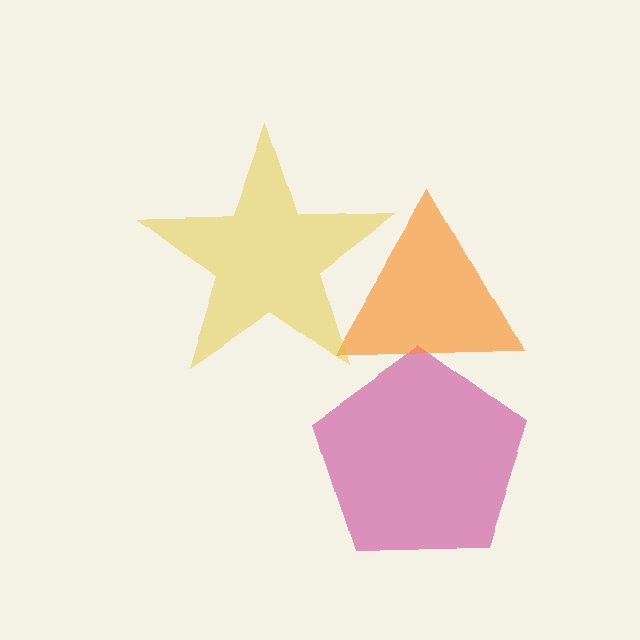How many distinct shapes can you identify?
There are 3 distinct shapes: a magenta pentagon, an orange triangle, a yellow star.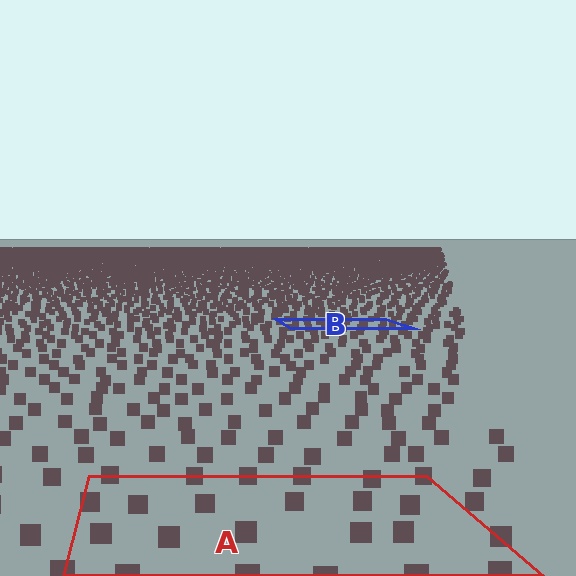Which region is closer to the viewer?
Region A is closer. The texture elements there are larger and more spread out.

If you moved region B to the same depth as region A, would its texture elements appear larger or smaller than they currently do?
They would appear larger. At a closer depth, the same texture elements are projected at a bigger on-screen size.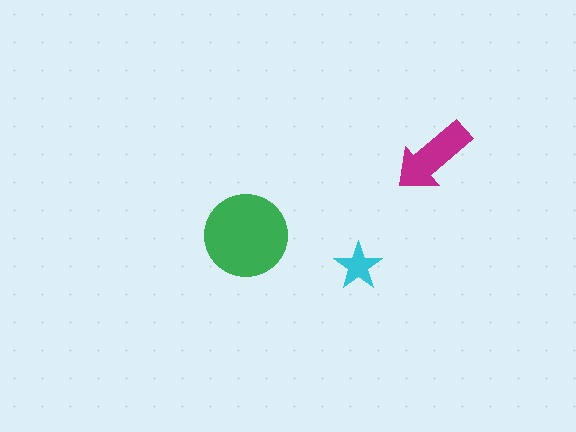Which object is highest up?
The magenta arrow is topmost.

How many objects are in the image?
There are 3 objects in the image.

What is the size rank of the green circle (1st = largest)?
1st.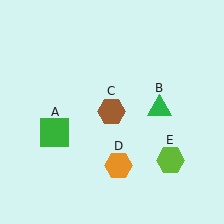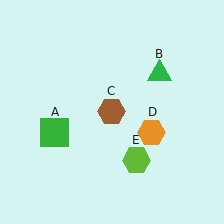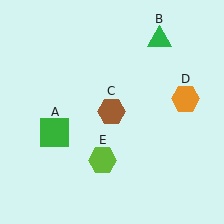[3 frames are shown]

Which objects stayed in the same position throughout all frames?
Green square (object A) and brown hexagon (object C) remained stationary.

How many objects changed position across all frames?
3 objects changed position: green triangle (object B), orange hexagon (object D), lime hexagon (object E).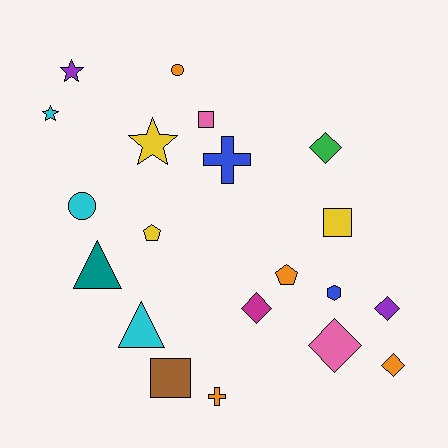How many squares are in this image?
There are 3 squares.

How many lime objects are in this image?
There are no lime objects.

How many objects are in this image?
There are 20 objects.